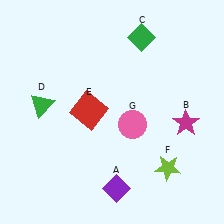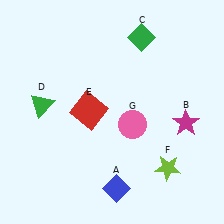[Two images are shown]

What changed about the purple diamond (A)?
In Image 1, A is purple. In Image 2, it changed to blue.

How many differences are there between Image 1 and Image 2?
There is 1 difference between the two images.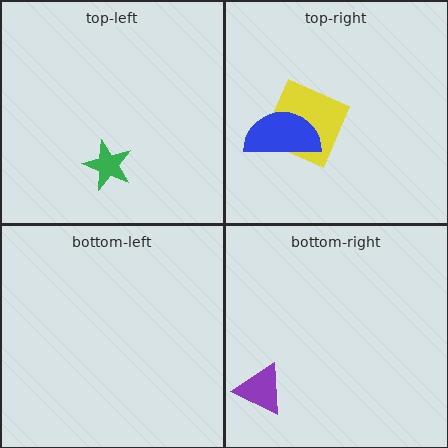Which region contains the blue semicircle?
The top-right region.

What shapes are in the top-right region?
The yellow square, the blue semicircle.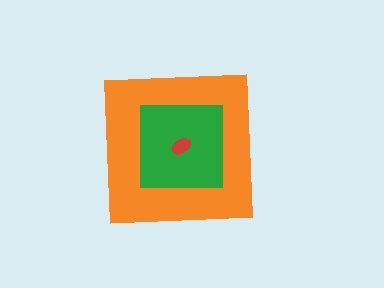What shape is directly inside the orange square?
The green square.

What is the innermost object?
The red ellipse.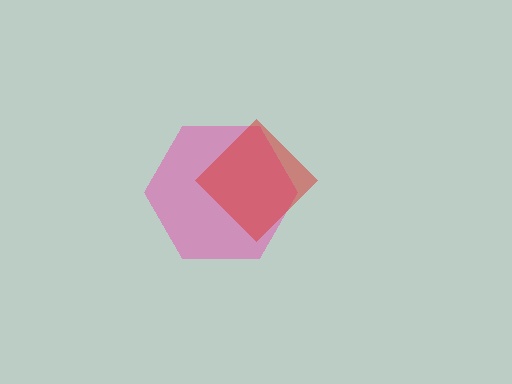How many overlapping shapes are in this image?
There are 2 overlapping shapes in the image.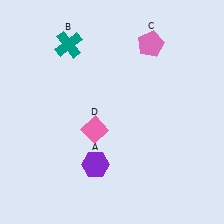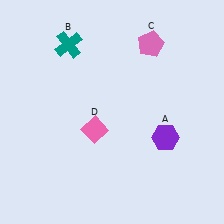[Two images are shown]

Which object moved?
The purple hexagon (A) moved right.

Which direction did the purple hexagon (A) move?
The purple hexagon (A) moved right.